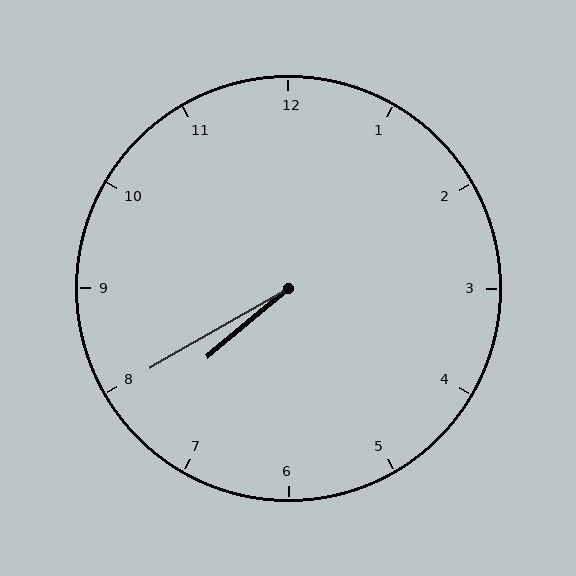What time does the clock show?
7:40.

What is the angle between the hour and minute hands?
Approximately 10 degrees.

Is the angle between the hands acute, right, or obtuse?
It is acute.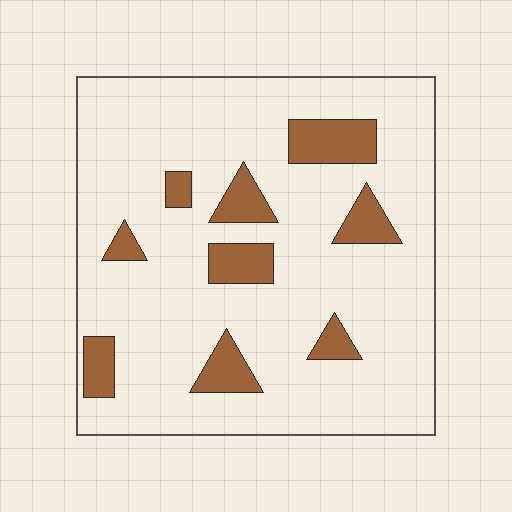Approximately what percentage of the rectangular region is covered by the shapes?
Approximately 15%.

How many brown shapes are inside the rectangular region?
9.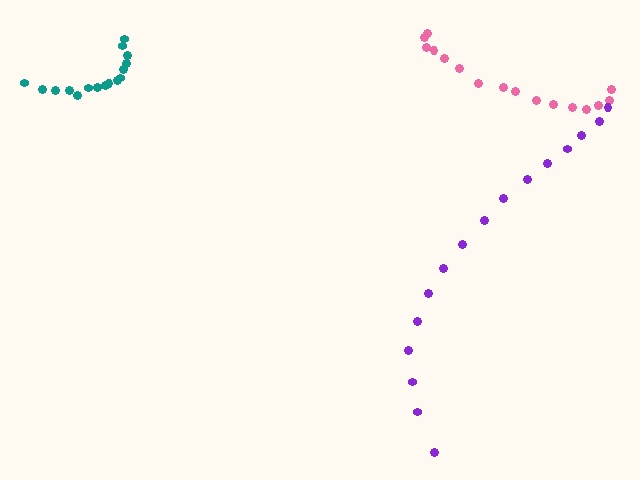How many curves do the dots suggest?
There are 3 distinct paths.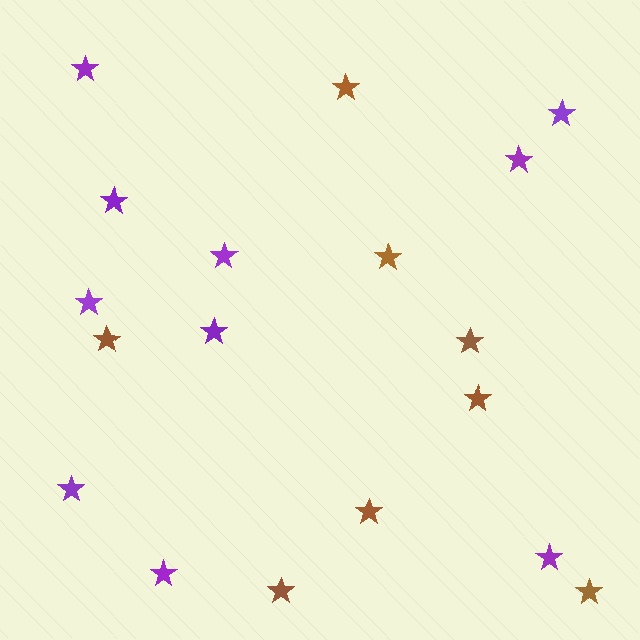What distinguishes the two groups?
There are 2 groups: one group of purple stars (10) and one group of brown stars (8).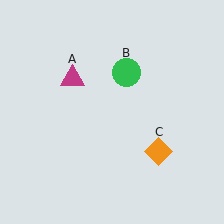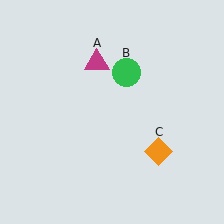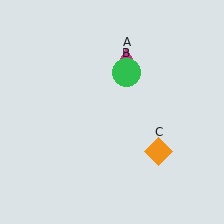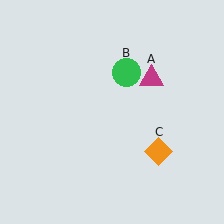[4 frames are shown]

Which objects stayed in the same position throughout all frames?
Green circle (object B) and orange diamond (object C) remained stationary.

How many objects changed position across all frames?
1 object changed position: magenta triangle (object A).